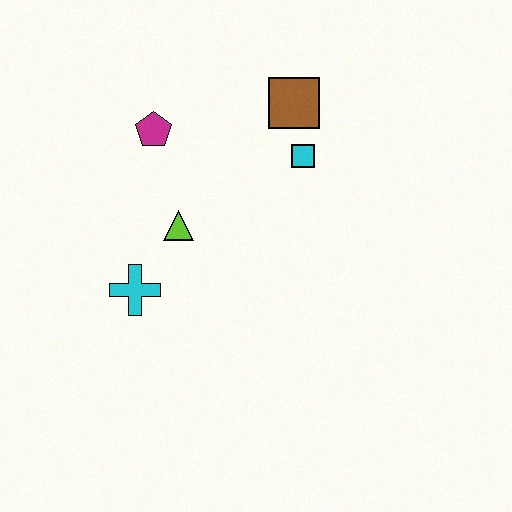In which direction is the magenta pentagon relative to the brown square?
The magenta pentagon is to the left of the brown square.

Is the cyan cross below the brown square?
Yes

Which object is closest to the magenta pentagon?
The lime triangle is closest to the magenta pentagon.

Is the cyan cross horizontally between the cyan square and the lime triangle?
No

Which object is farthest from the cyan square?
The cyan cross is farthest from the cyan square.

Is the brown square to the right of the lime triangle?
Yes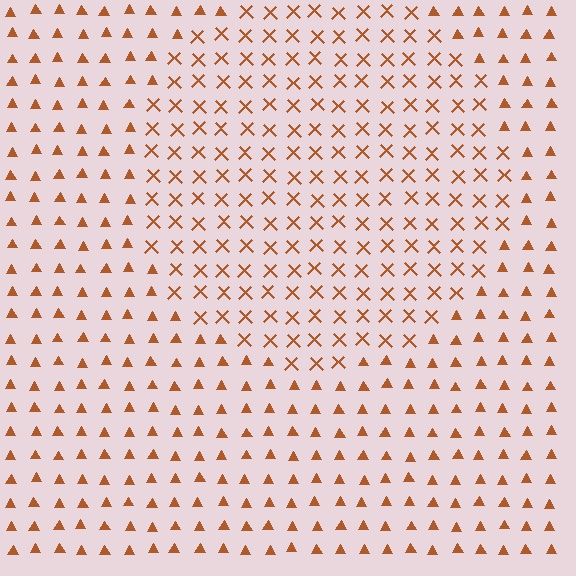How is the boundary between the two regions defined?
The boundary is defined by a change in element shape: X marks inside vs. triangles outside. All elements share the same color and spacing.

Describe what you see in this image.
The image is filled with small brown elements arranged in a uniform grid. A circle-shaped region contains X marks, while the surrounding area contains triangles. The boundary is defined purely by the change in element shape.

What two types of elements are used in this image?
The image uses X marks inside the circle region and triangles outside it.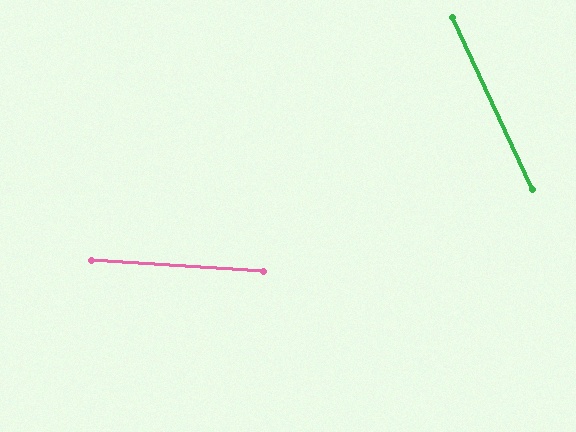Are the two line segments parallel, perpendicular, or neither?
Neither parallel nor perpendicular — they differ by about 62°.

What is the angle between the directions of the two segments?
Approximately 62 degrees.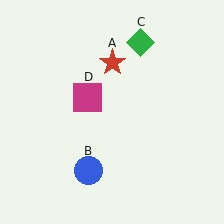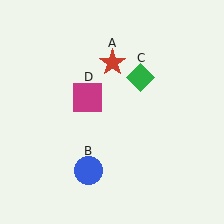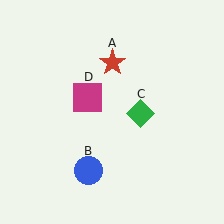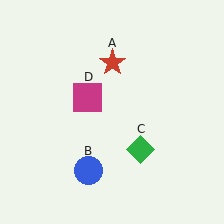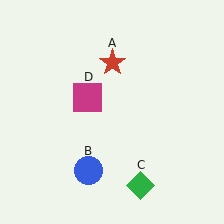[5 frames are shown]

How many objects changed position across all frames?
1 object changed position: green diamond (object C).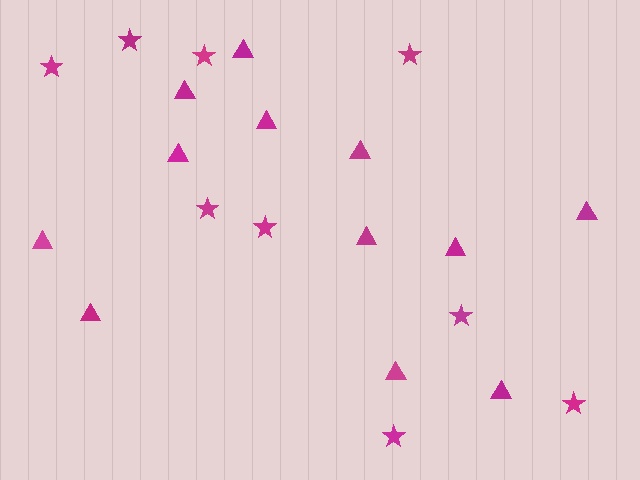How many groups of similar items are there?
There are 2 groups: one group of stars (9) and one group of triangles (12).